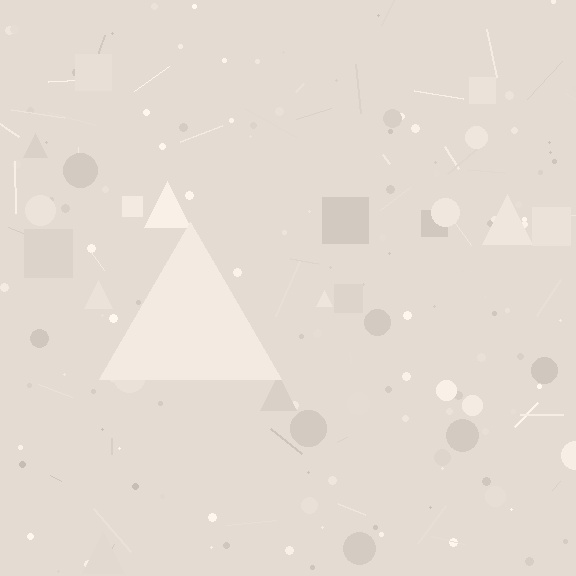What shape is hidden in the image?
A triangle is hidden in the image.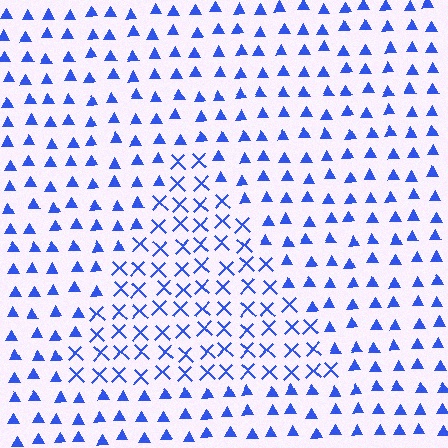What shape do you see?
I see a triangle.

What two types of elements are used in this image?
The image uses X marks inside the triangle region and triangles outside it.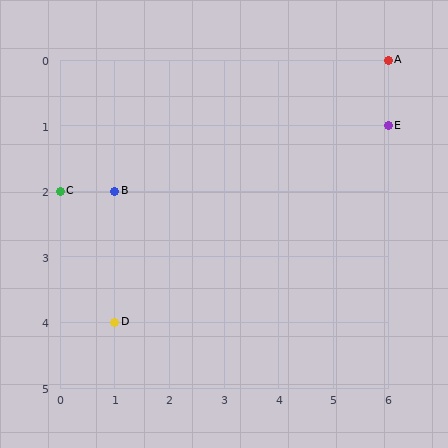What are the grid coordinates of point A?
Point A is at grid coordinates (6, 0).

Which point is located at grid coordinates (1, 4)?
Point D is at (1, 4).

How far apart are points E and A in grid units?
Points E and A are 1 row apart.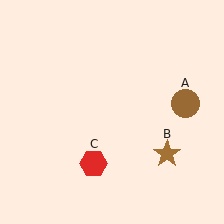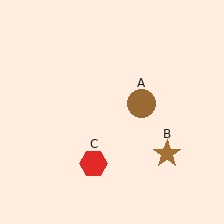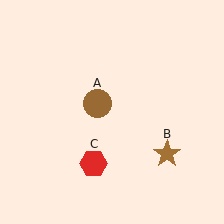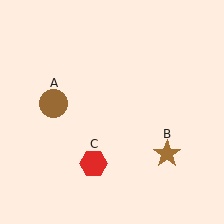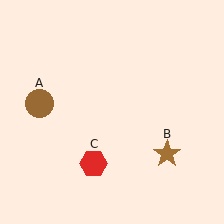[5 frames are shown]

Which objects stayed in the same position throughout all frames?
Brown star (object B) and red hexagon (object C) remained stationary.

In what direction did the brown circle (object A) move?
The brown circle (object A) moved left.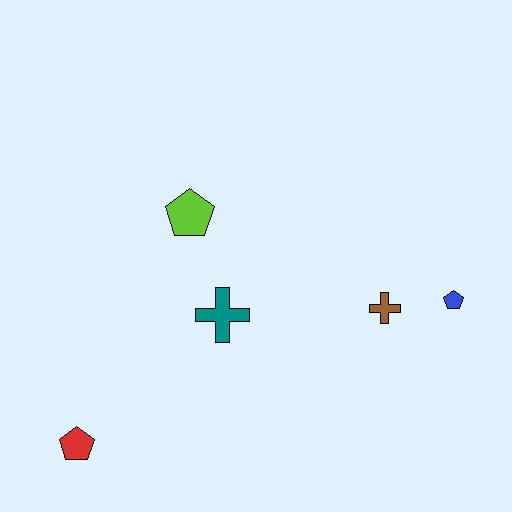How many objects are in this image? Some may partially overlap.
There are 5 objects.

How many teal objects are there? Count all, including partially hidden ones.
There is 1 teal object.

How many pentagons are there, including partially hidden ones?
There are 3 pentagons.